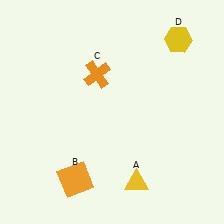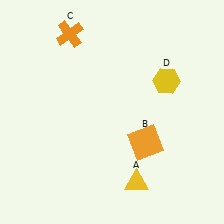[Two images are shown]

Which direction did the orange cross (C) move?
The orange cross (C) moved up.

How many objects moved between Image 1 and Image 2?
3 objects moved between the two images.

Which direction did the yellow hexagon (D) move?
The yellow hexagon (D) moved down.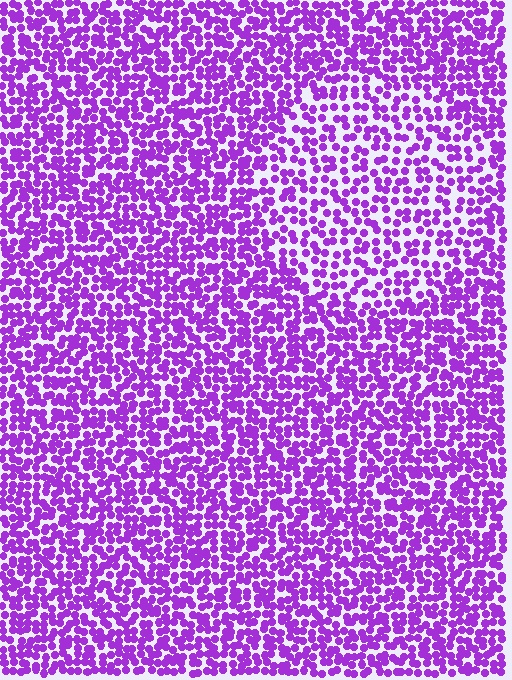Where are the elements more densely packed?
The elements are more densely packed outside the circle boundary.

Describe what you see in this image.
The image contains small purple elements arranged at two different densities. A circle-shaped region is visible where the elements are less densely packed than the surrounding area.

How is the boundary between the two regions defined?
The boundary is defined by a change in element density (approximately 1.6x ratio). All elements are the same color, size, and shape.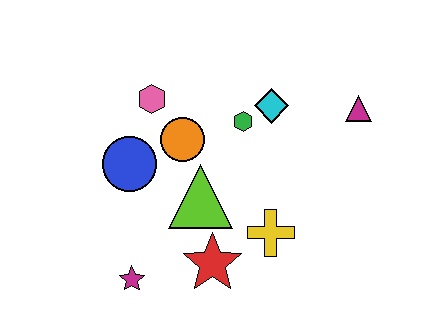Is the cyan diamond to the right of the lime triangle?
Yes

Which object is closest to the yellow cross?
The red star is closest to the yellow cross.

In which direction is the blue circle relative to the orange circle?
The blue circle is to the left of the orange circle.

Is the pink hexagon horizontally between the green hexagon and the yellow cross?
No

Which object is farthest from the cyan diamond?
The magenta star is farthest from the cyan diamond.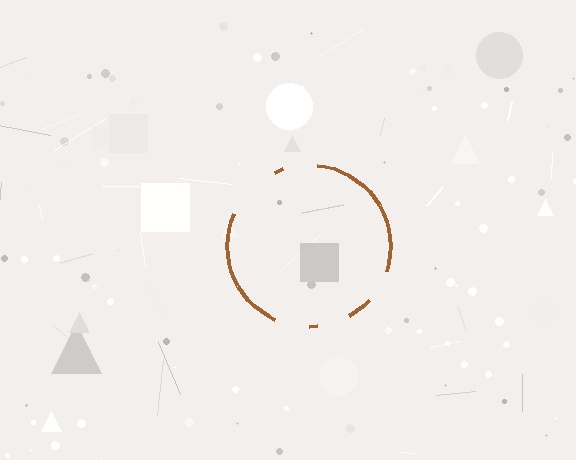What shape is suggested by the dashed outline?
The dashed outline suggests a circle.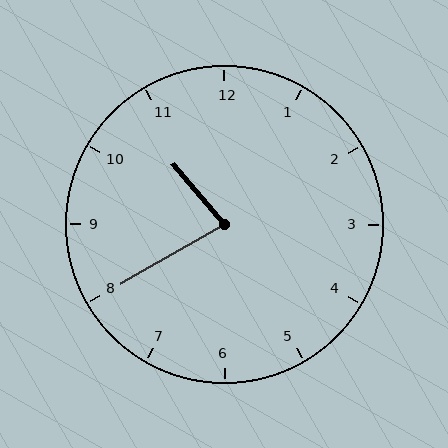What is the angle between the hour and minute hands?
Approximately 80 degrees.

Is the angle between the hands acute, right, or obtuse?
It is acute.